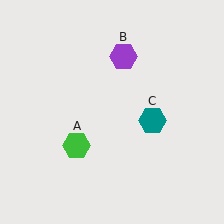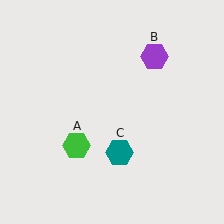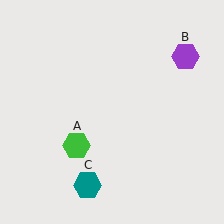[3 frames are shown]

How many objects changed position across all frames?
2 objects changed position: purple hexagon (object B), teal hexagon (object C).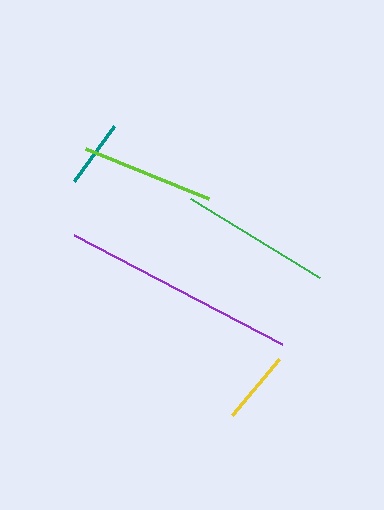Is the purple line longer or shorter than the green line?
The purple line is longer than the green line.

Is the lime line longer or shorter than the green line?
The green line is longer than the lime line.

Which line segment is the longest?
The purple line is the longest at approximately 235 pixels.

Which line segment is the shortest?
The teal line is the shortest at approximately 68 pixels.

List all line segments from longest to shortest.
From longest to shortest: purple, green, lime, yellow, teal.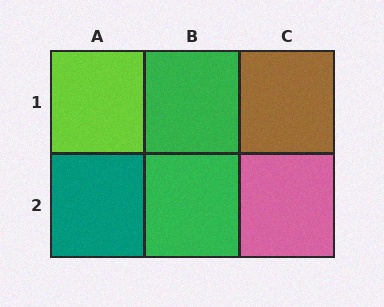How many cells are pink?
1 cell is pink.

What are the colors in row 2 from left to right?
Teal, green, pink.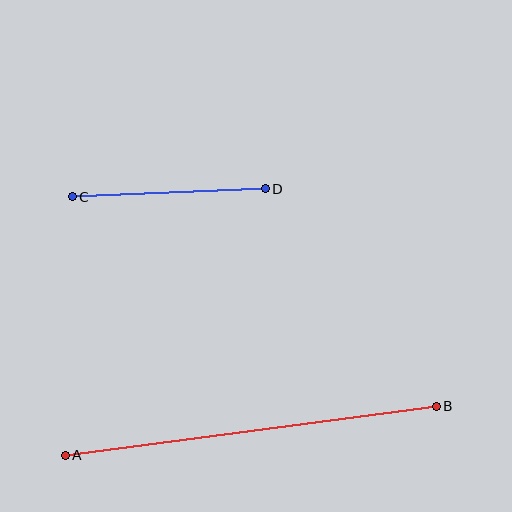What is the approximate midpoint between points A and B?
The midpoint is at approximately (251, 431) pixels.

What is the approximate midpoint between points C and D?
The midpoint is at approximately (169, 193) pixels.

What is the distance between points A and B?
The distance is approximately 375 pixels.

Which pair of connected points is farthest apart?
Points A and B are farthest apart.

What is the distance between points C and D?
The distance is approximately 193 pixels.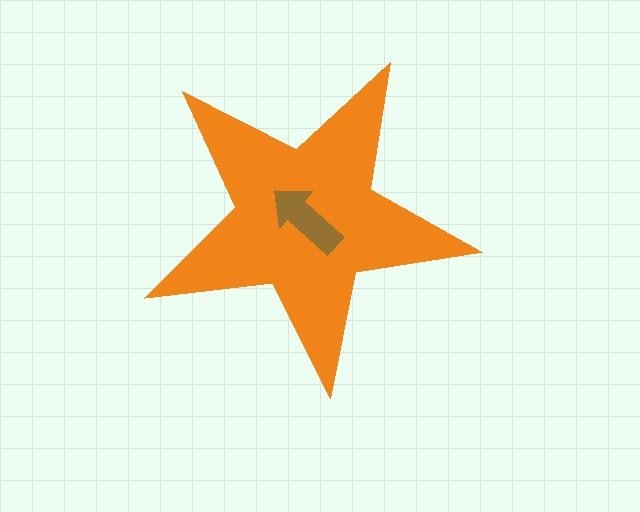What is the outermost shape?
The orange star.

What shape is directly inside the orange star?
The brown arrow.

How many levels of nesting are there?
2.